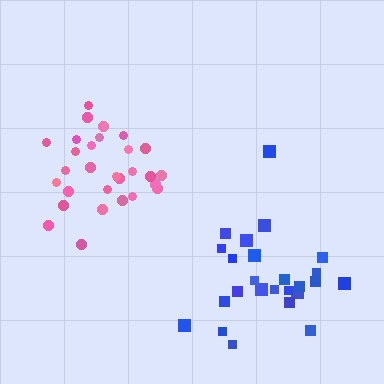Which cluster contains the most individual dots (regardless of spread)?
Pink (29).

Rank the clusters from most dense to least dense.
pink, blue.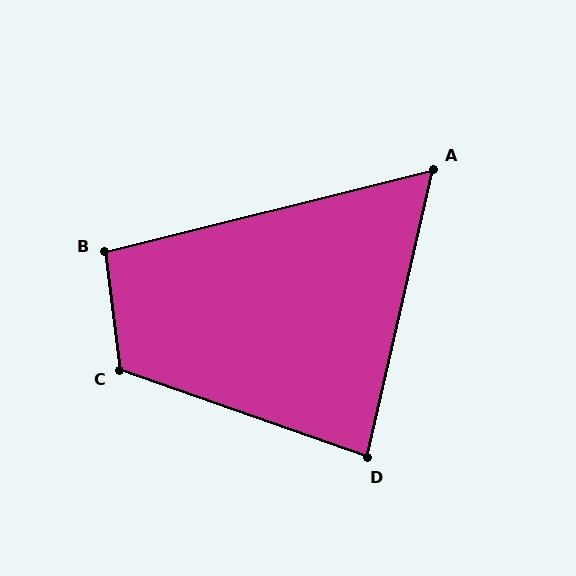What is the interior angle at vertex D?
Approximately 83 degrees (acute).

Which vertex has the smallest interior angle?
A, at approximately 63 degrees.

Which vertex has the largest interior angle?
C, at approximately 117 degrees.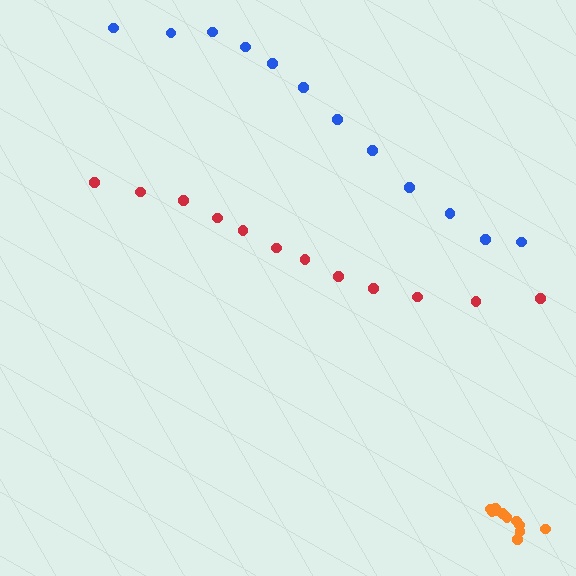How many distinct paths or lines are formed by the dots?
There are 3 distinct paths.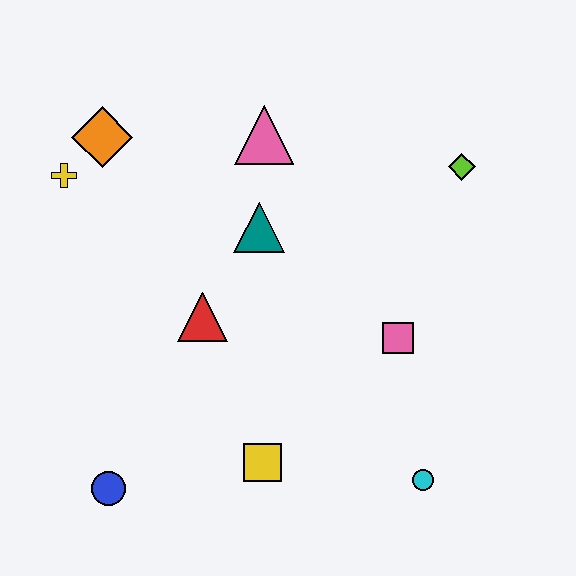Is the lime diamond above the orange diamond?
No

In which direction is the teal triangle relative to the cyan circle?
The teal triangle is above the cyan circle.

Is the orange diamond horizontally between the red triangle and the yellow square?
No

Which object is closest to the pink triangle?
The teal triangle is closest to the pink triangle.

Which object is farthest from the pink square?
The yellow cross is farthest from the pink square.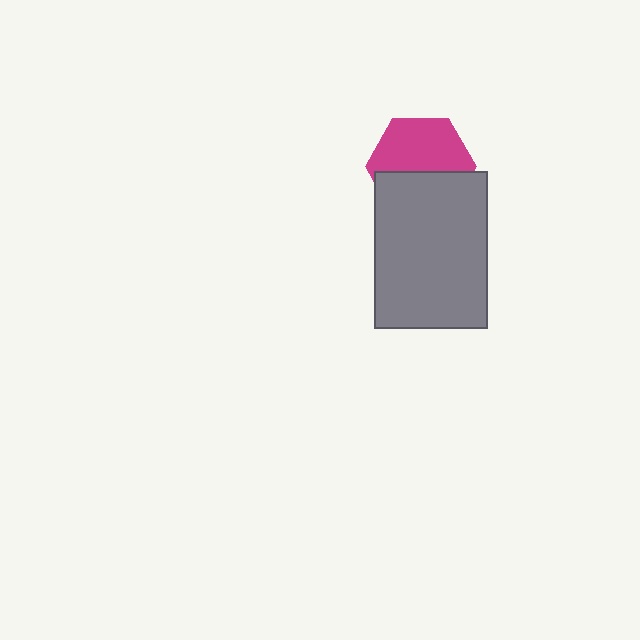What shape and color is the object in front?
The object in front is a gray rectangle.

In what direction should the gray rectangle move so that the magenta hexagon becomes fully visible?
The gray rectangle should move down. That is the shortest direction to clear the overlap and leave the magenta hexagon fully visible.